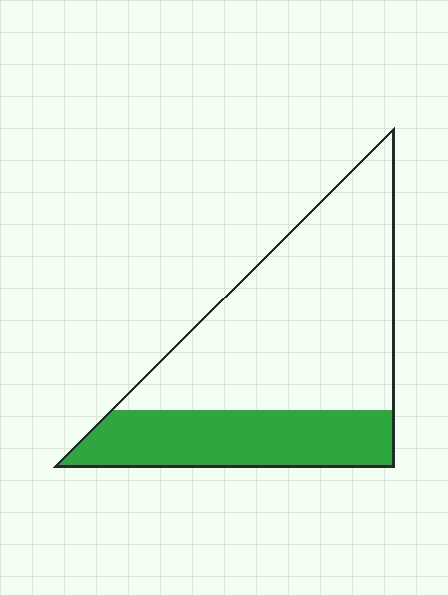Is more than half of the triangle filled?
No.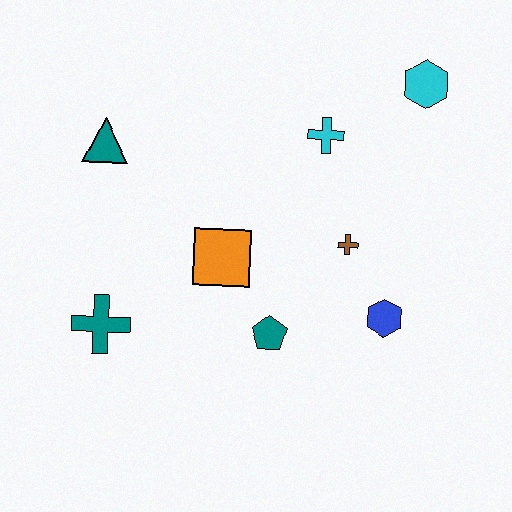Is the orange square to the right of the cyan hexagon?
No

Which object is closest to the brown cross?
The blue hexagon is closest to the brown cross.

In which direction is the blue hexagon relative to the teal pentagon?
The blue hexagon is to the right of the teal pentagon.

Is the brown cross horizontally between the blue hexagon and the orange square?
Yes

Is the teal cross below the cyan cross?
Yes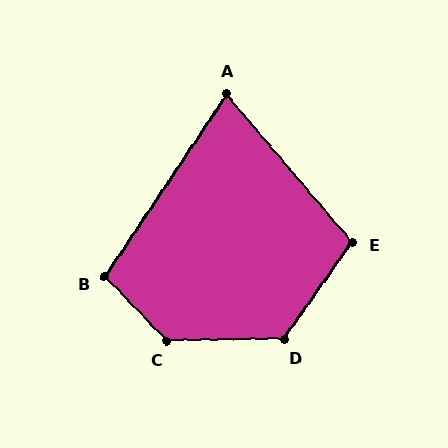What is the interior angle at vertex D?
Approximately 126 degrees (obtuse).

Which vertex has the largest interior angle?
C, at approximately 133 degrees.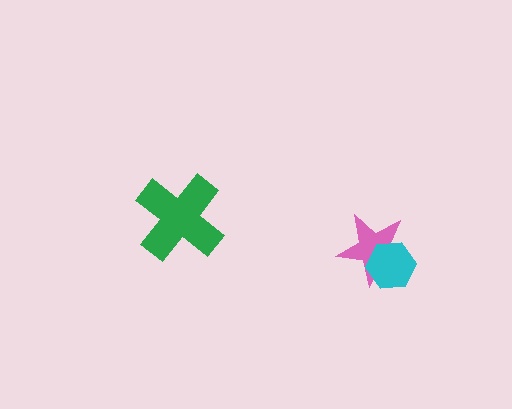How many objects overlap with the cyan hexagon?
1 object overlaps with the cyan hexagon.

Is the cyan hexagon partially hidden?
No, no other shape covers it.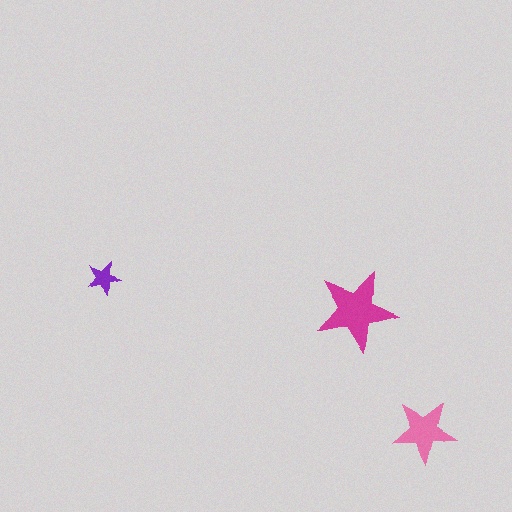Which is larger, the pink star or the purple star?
The pink one.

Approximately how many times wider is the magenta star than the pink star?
About 1.5 times wider.